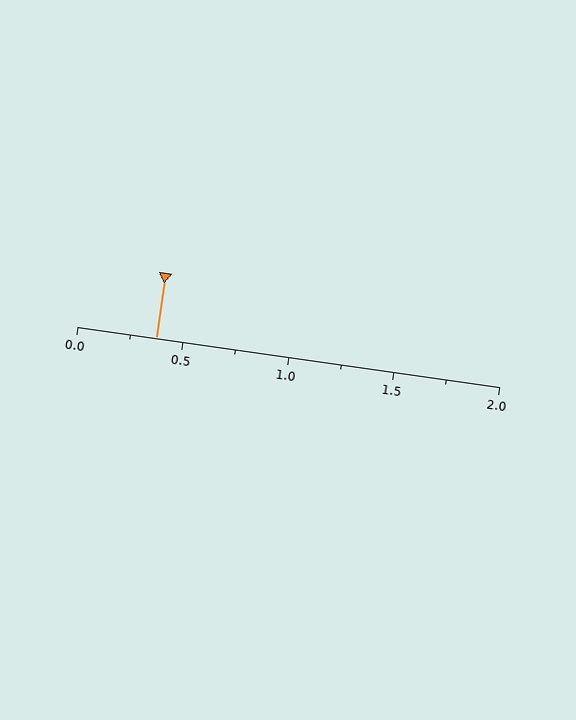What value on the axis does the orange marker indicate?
The marker indicates approximately 0.38.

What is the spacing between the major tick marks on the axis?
The major ticks are spaced 0.5 apart.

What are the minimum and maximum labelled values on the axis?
The axis runs from 0.0 to 2.0.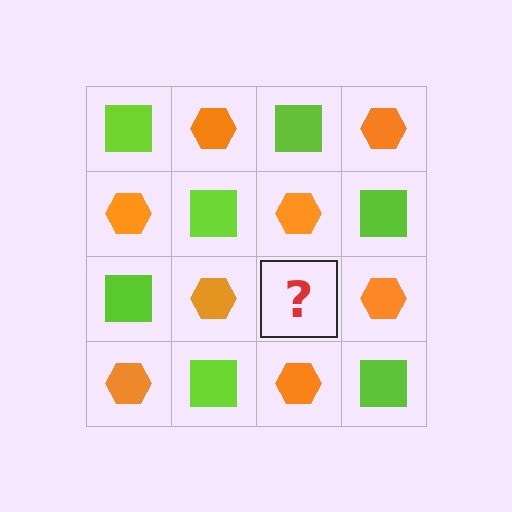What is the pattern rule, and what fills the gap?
The rule is that it alternates lime square and orange hexagon in a checkerboard pattern. The gap should be filled with a lime square.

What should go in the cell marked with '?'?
The missing cell should contain a lime square.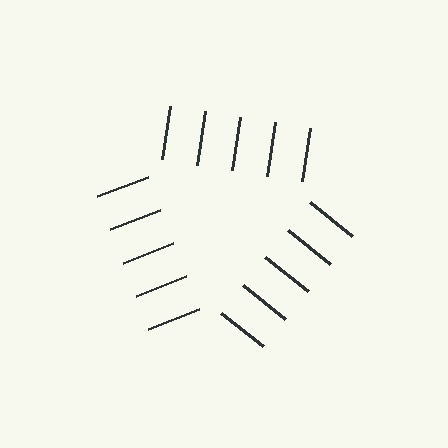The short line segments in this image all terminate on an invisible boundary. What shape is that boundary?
An illusory triangle — the line segments terminate on its edges but no continuous stroke is drawn.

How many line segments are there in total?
15 — 5 along each of the 3 edges.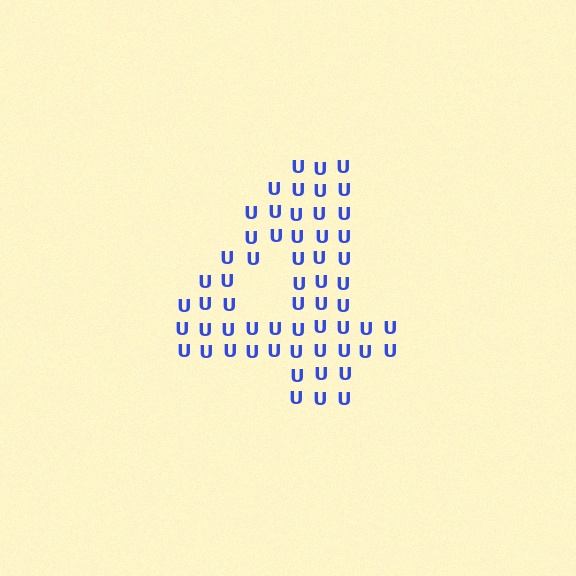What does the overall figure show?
The overall figure shows the digit 4.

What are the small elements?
The small elements are letter U's.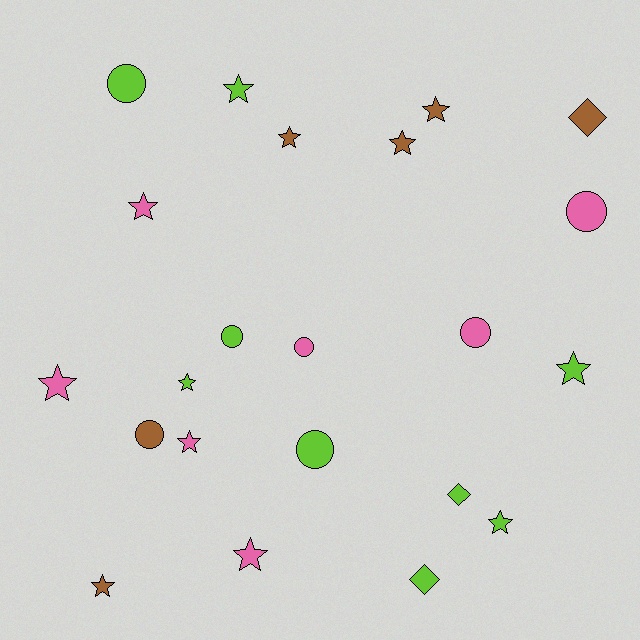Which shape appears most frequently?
Star, with 12 objects.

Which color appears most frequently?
Lime, with 9 objects.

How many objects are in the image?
There are 22 objects.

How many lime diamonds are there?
There are 2 lime diamonds.